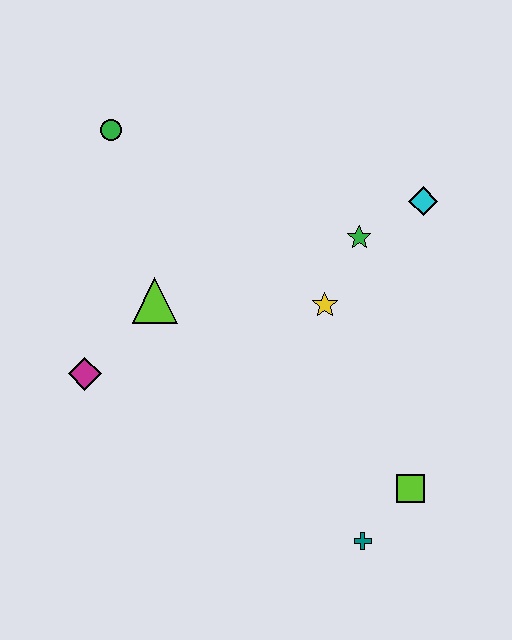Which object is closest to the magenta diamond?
The lime triangle is closest to the magenta diamond.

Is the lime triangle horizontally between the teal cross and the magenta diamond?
Yes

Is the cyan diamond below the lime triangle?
No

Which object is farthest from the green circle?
The teal cross is farthest from the green circle.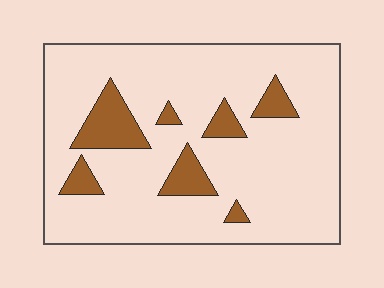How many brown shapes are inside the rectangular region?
7.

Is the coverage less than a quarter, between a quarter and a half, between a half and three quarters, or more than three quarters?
Less than a quarter.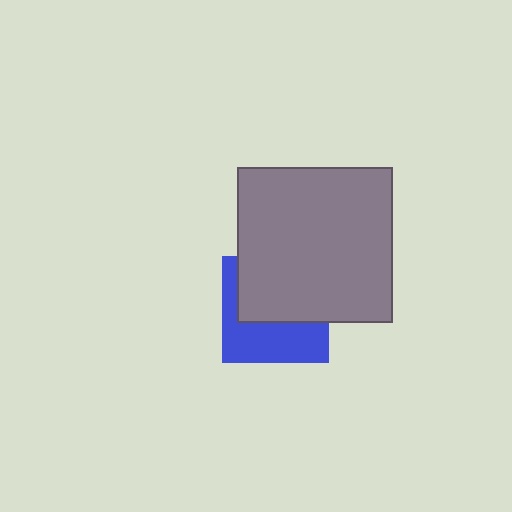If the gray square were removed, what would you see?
You would see the complete blue square.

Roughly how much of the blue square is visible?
About half of it is visible (roughly 46%).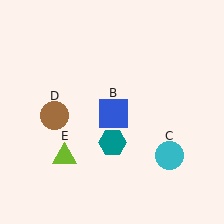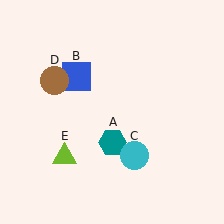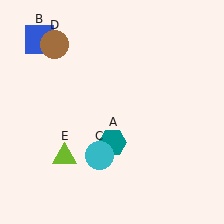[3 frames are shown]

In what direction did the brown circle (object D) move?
The brown circle (object D) moved up.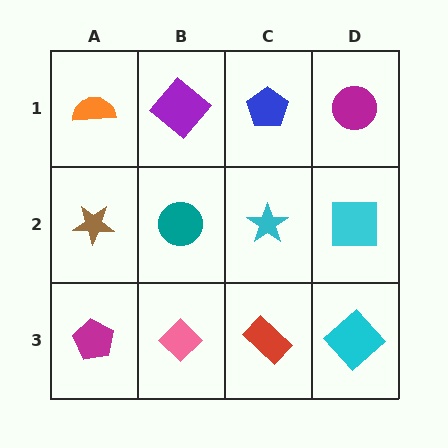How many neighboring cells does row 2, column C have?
4.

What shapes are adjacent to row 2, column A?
An orange semicircle (row 1, column A), a magenta pentagon (row 3, column A), a teal circle (row 2, column B).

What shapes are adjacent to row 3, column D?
A cyan square (row 2, column D), a red rectangle (row 3, column C).